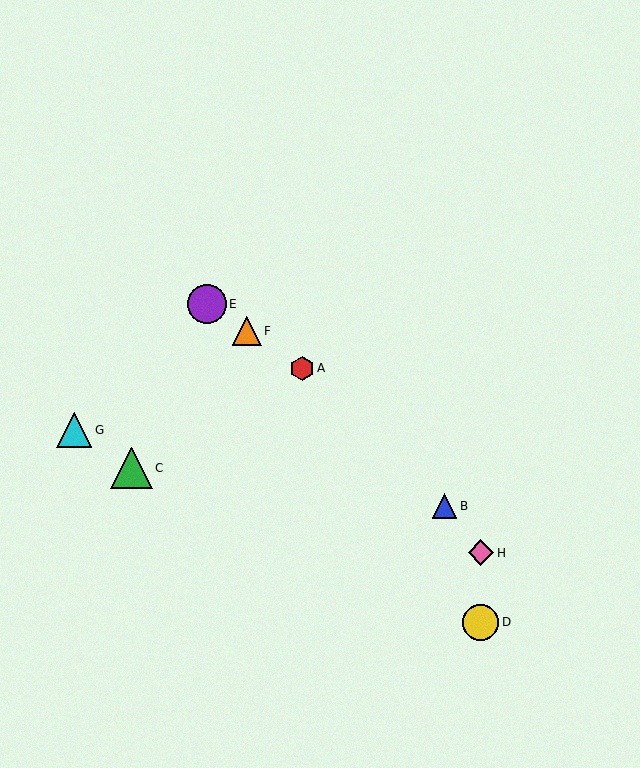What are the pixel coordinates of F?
Object F is at (247, 331).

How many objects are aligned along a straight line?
3 objects (A, E, F) are aligned along a straight line.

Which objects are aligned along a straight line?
Objects A, E, F are aligned along a straight line.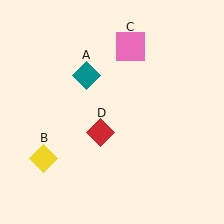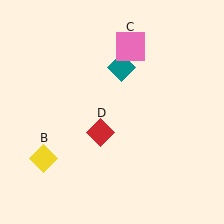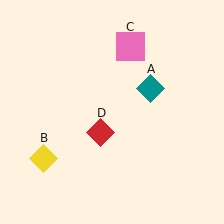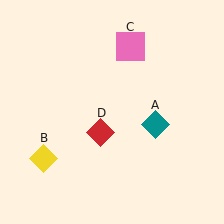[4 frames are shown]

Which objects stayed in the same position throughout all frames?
Yellow diamond (object B) and pink square (object C) and red diamond (object D) remained stationary.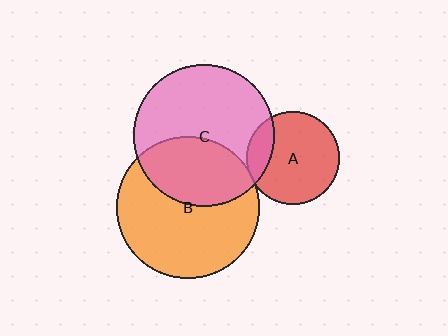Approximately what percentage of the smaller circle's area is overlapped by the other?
Approximately 5%.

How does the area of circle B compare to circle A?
Approximately 2.3 times.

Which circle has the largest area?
Circle B (orange).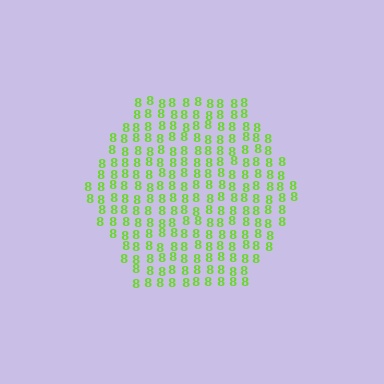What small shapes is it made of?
It is made of small digit 8's.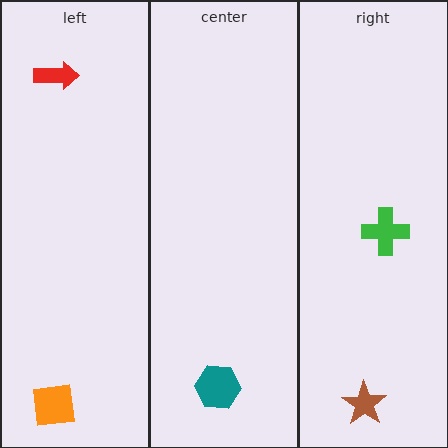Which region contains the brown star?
The right region.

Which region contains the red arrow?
The left region.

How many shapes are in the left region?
2.